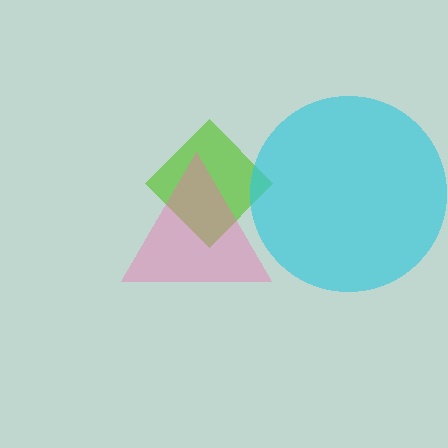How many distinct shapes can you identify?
There are 3 distinct shapes: a lime diamond, a pink triangle, a cyan circle.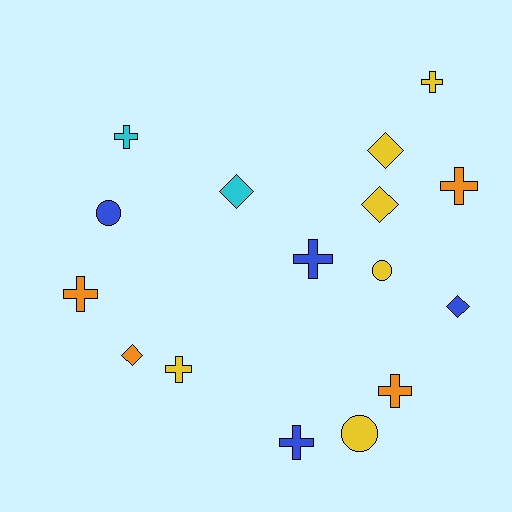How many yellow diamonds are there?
There are 2 yellow diamonds.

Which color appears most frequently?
Yellow, with 6 objects.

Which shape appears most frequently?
Cross, with 8 objects.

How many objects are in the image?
There are 16 objects.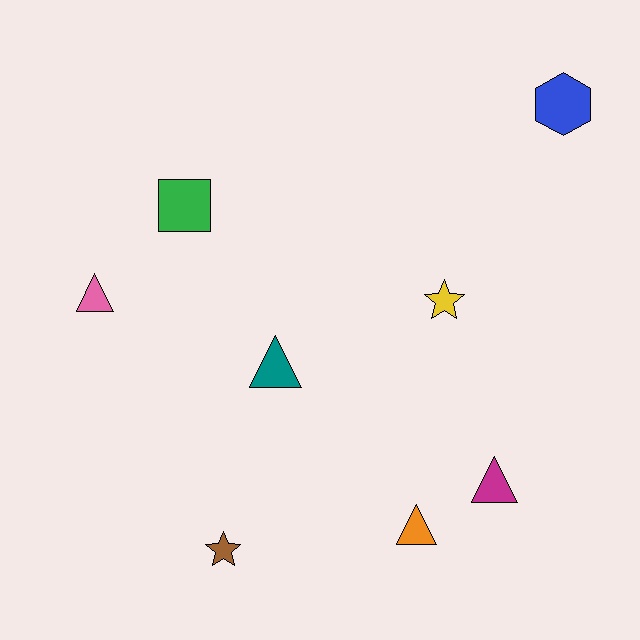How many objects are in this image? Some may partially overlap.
There are 8 objects.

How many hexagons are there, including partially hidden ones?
There is 1 hexagon.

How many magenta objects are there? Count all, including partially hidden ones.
There is 1 magenta object.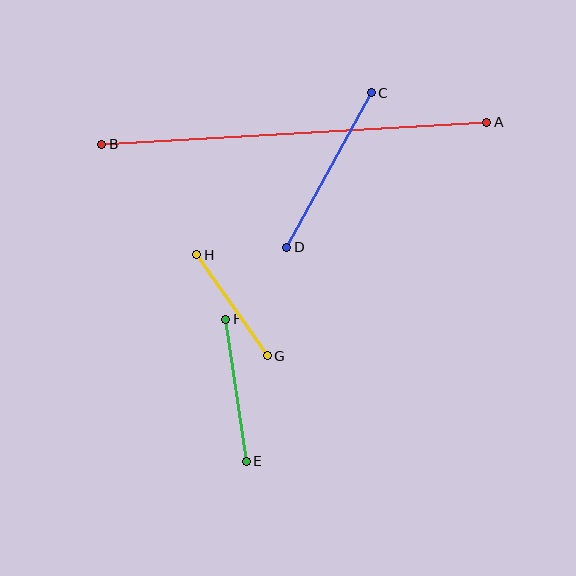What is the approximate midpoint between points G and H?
The midpoint is at approximately (232, 305) pixels.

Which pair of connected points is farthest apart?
Points A and B are farthest apart.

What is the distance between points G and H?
The distance is approximately 123 pixels.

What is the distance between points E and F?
The distance is approximately 143 pixels.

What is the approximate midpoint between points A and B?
The midpoint is at approximately (294, 133) pixels.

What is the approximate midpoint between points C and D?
The midpoint is at approximately (329, 170) pixels.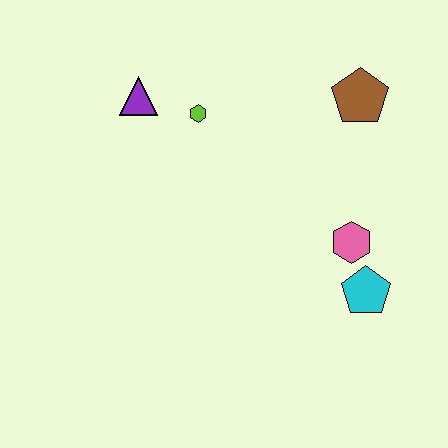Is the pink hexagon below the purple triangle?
Yes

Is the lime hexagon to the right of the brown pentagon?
No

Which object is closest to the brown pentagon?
The pink hexagon is closest to the brown pentagon.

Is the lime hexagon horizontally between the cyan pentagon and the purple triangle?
Yes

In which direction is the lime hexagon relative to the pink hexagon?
The lime hexagon is to the left of the pink hexagon.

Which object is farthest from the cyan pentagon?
The purple triangle is farthest from the cyan pentagon.